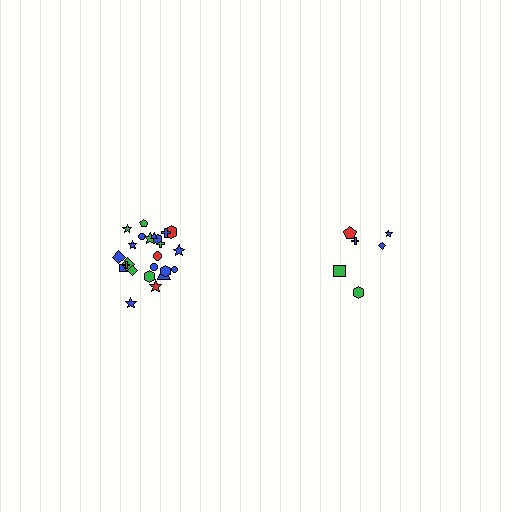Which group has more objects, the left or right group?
The left group.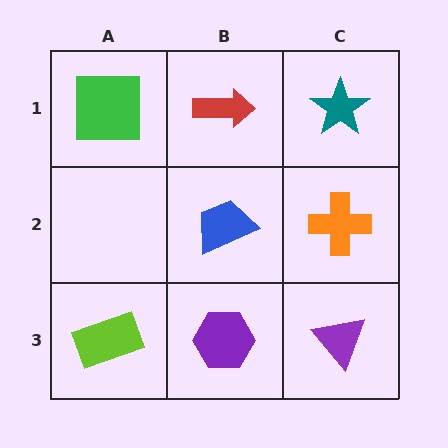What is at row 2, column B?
A blue trapezoid.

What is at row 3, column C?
A purple triangle.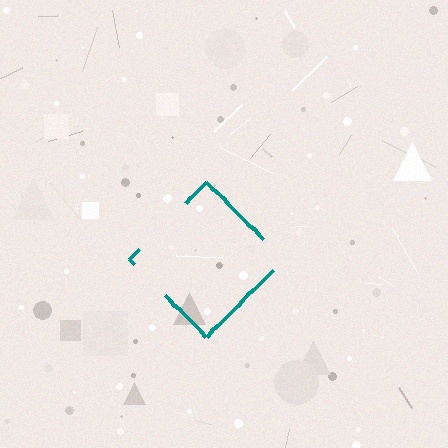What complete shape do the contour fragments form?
The contour fragments form a diamond.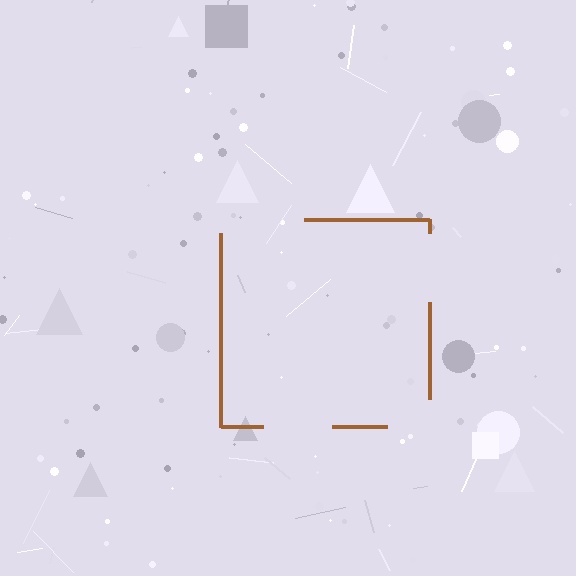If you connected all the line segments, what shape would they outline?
They would outline a square.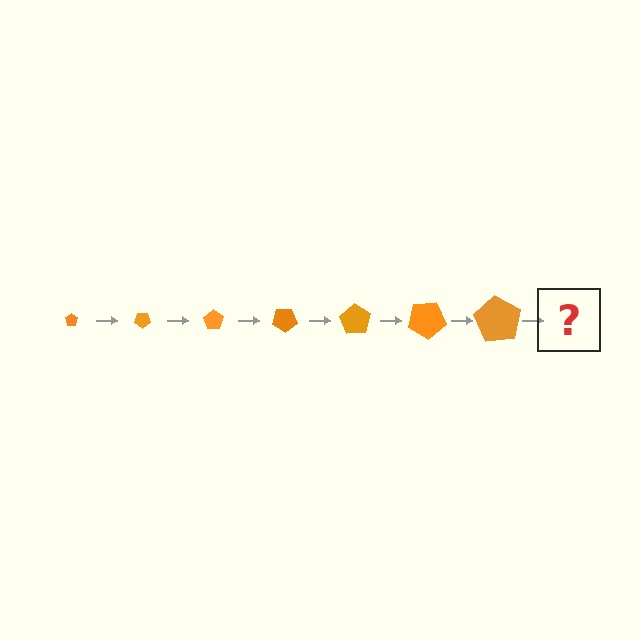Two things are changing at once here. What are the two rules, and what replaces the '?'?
The two rules are that the pentagon grows larger each step and it rotates 35 degrees each step. The '?' should be a pentagon, larger than the previous one and rotated 245 degrees from the start.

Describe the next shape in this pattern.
It should be a pentagon, larger than the previous one and rotated 245 degrees from the start.